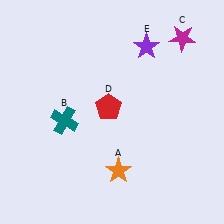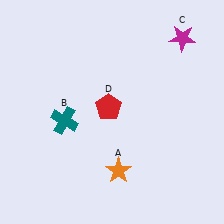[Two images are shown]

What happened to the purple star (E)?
The purple star (E) was removed in Image 2. It was in the top-right area of Image 1.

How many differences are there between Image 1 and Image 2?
There is 1 difference between the two images.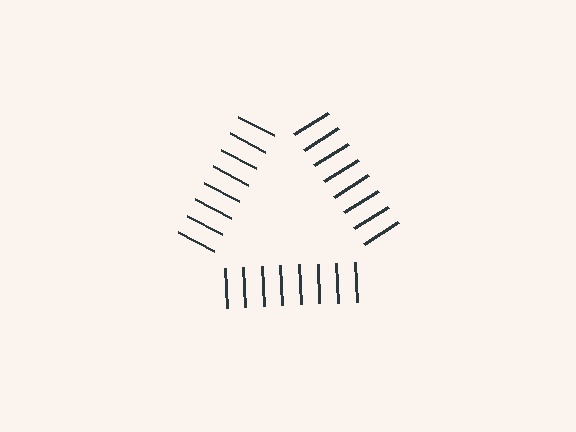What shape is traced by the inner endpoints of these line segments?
An illusory triangle — the line segments terminate on its edges but no continuous stroke is drawn.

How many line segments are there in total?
24 — 8 along each of the 3 edges.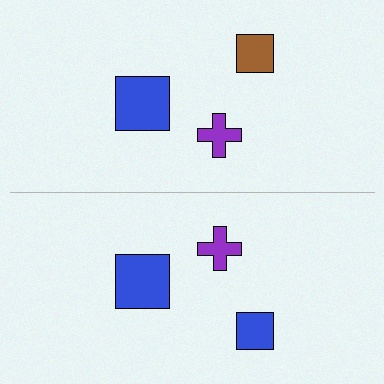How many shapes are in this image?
There are 6 shapes in this image.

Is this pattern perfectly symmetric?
No, the pattern is not perfectly symmetric. The blue square on the bottom side breaks the symmetry — its mirror counterpart is brown.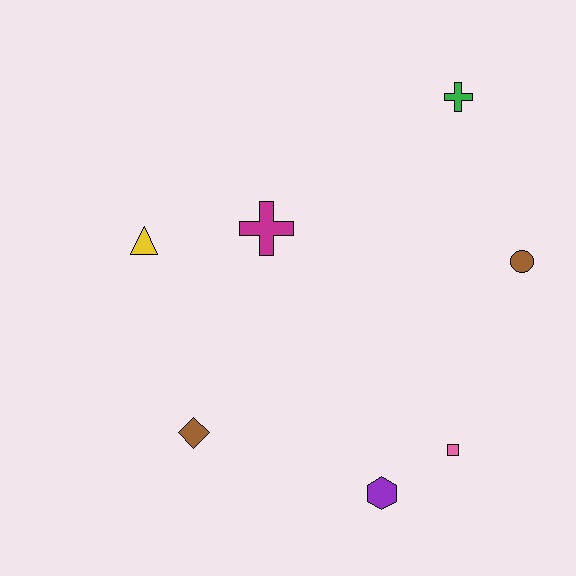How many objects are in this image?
There are 7 objects.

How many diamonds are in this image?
There is 1 diamond.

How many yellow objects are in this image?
There is 1 yellow object.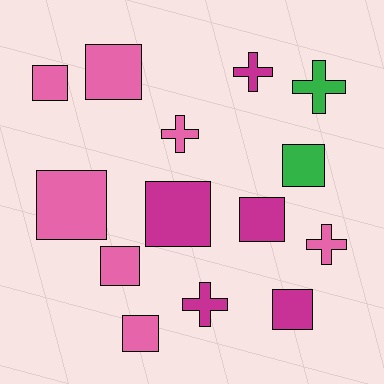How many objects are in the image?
There are 14 objects.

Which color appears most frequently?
Pink, with 7 objects.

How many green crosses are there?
There is 1 green cross.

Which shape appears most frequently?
Square, with 9 objects.